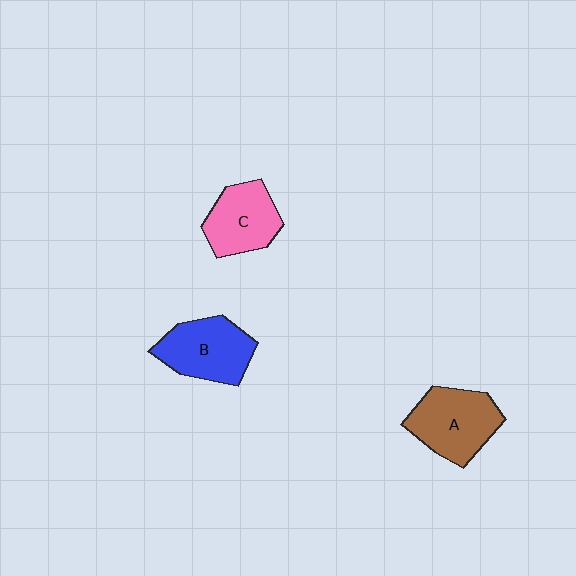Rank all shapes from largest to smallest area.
From largest to smallest: A (brown), B (blue), C (pink).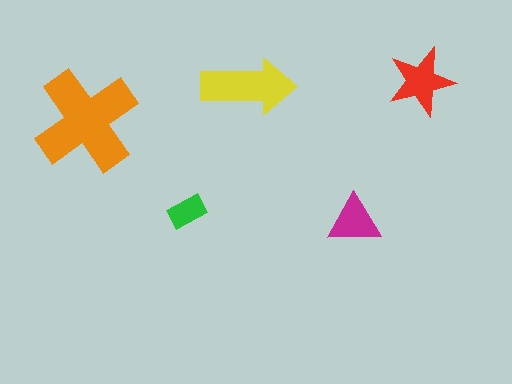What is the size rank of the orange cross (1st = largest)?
1st.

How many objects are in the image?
There are 5 objects in the image.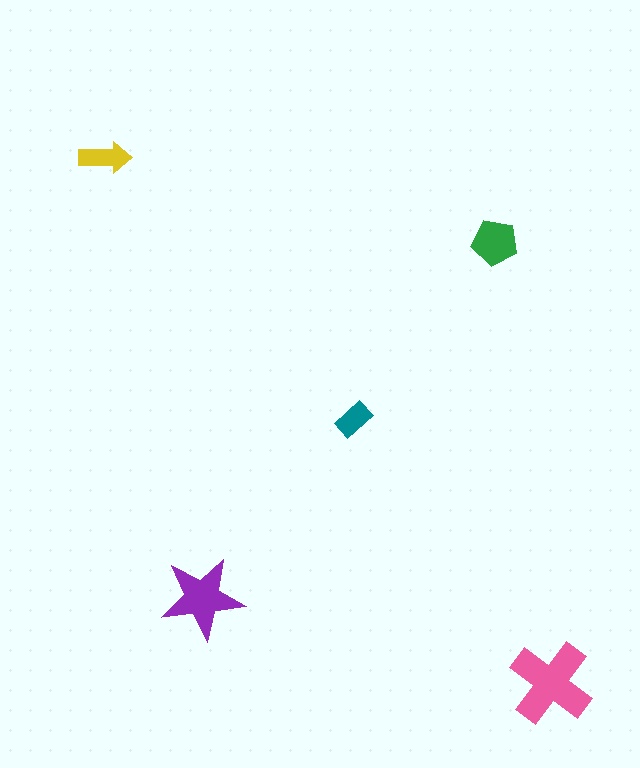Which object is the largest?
The pink cross.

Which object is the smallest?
The teal rectangle.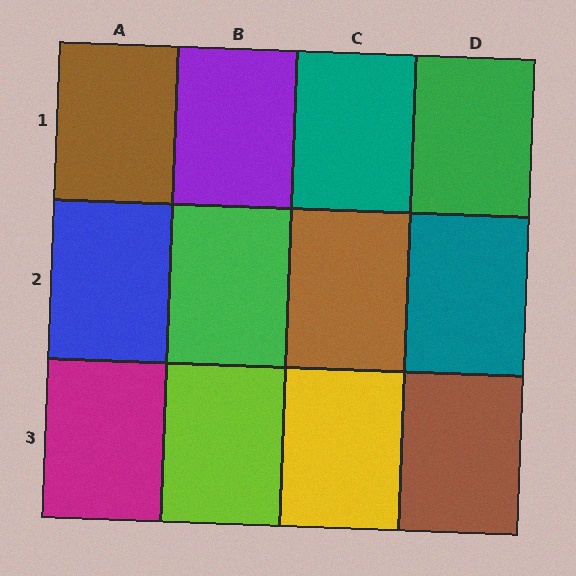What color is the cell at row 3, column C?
Yellow.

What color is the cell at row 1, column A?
Brown.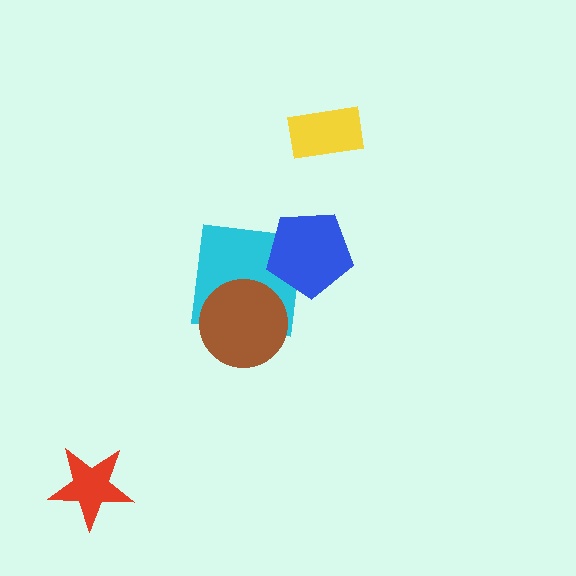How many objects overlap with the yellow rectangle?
0 objects overlap with the yellow rectangle.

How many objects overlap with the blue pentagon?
1 object overlaps with the blue pentagon.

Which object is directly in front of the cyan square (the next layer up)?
The brown circle is directly in front of the cyan square.